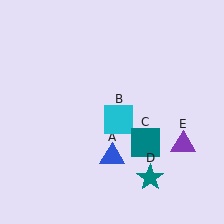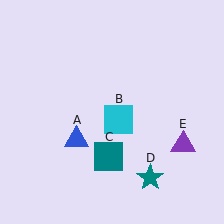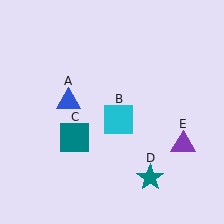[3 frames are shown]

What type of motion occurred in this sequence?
The blue triangle (object A), teal square (object C) rotated clockwise around the center of the scene.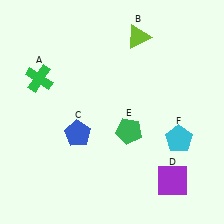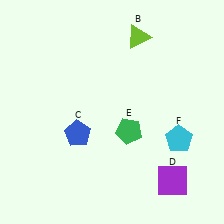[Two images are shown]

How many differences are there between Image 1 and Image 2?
There is 1 difference between the two images.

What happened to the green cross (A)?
The green cross (A) was removed in Image 2. It was in the top-left area of Image 1.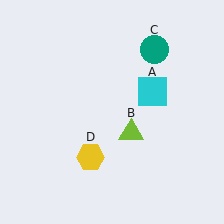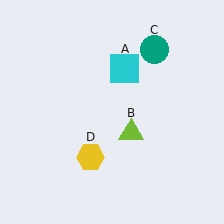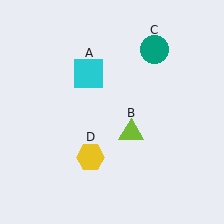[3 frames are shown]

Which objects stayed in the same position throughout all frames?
Lime triangle (object B) and teal circle (object C) and yellow hexagon (object D) remained stationary.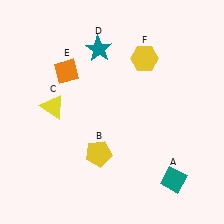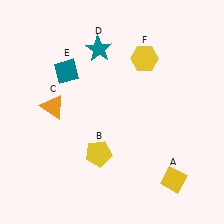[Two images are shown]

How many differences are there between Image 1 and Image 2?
There are 3 differences between the two images.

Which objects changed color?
A changed from teal to yellow. C changed from yellow to orange. E changed from orange to teal.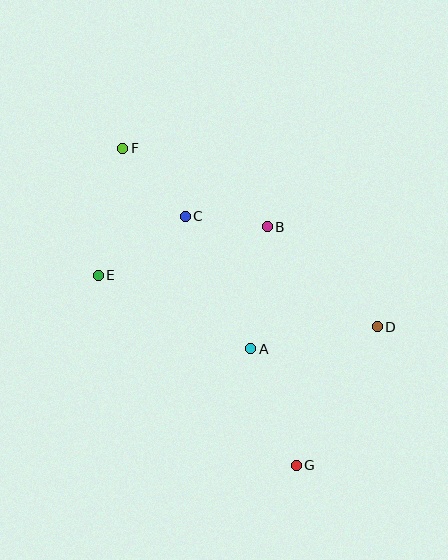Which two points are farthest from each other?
Points F and G are farthest from each other.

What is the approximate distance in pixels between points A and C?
The distance between A and C is approximately 148 pixels.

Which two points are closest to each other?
Points B and C are closest to each other.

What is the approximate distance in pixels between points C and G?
The distance between C and G is approximately 273 pixels.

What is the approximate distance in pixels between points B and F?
The distance between B and F is approximately 164 pixels.